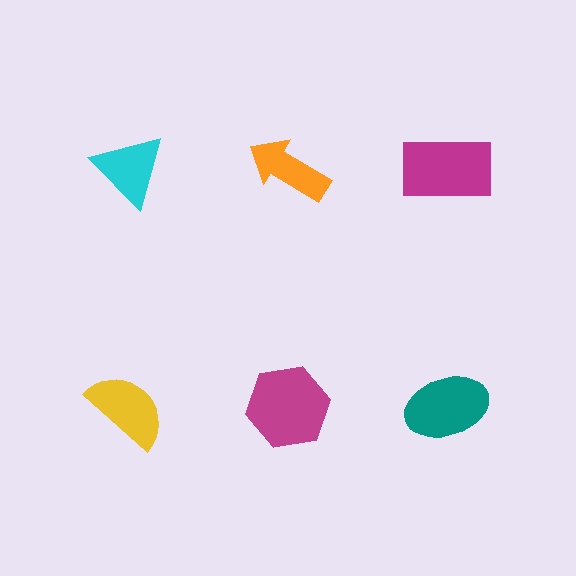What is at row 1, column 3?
A magenta rectangle.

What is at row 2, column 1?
A yellow semicircle.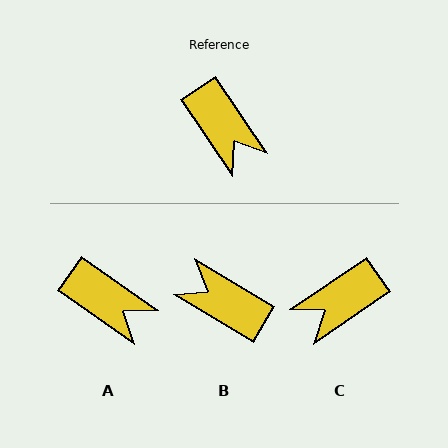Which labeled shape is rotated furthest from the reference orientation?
B, about 155 degrees away.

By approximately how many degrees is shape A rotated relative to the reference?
Approximately 21 degrees counter-clockwise.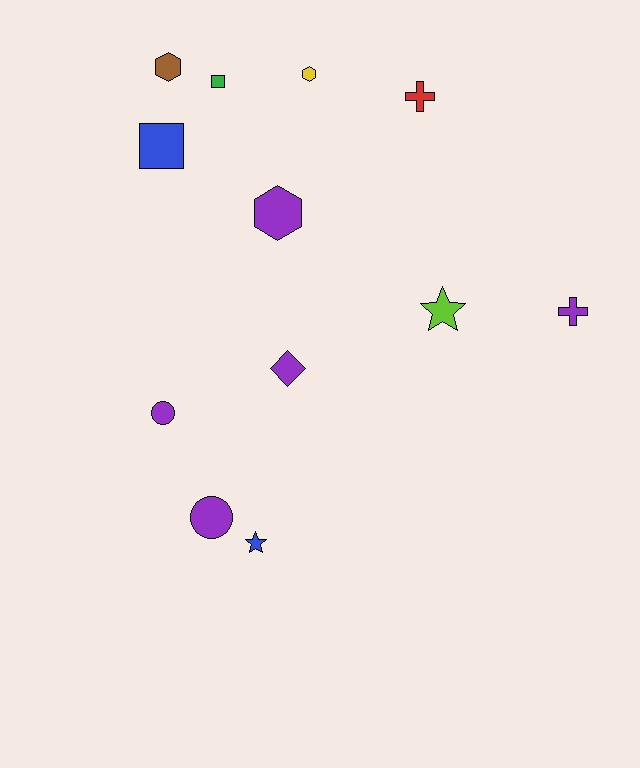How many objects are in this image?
There are 12 objects.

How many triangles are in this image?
There are no triangles.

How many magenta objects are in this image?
There are no magenta objects.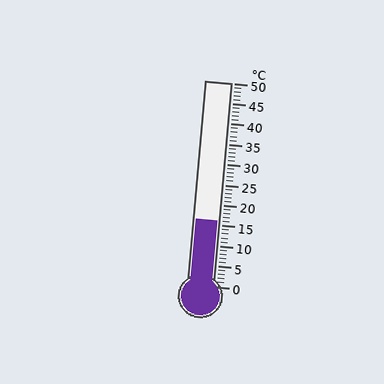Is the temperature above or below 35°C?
The temperature is below 35°C.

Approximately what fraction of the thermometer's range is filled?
The thermometer is filled to approximately 30% of its range.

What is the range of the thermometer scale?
The thermometer scale ranges from 0°C to 50°C.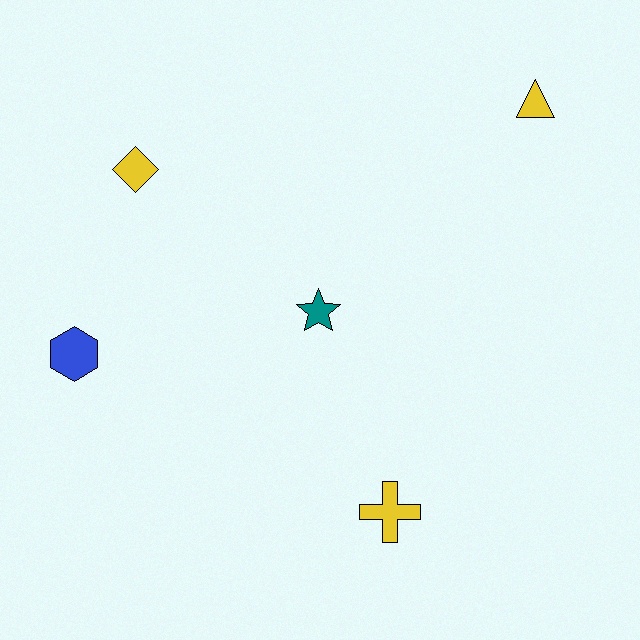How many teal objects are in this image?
There is 1 teal object.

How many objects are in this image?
There are 5 objects.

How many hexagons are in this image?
There is 1 hexagon.